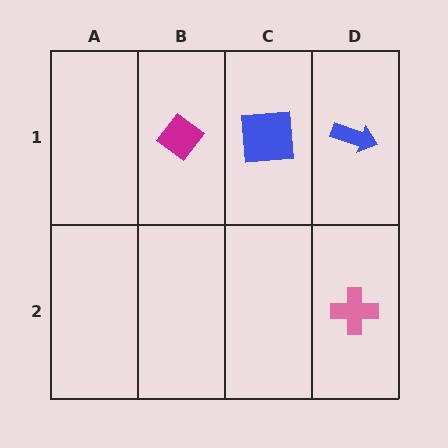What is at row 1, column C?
A blue square.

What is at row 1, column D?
A blue arrow.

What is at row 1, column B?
A magenta diamond.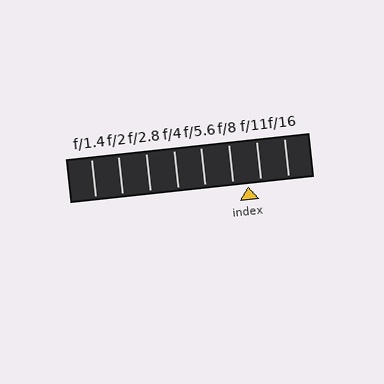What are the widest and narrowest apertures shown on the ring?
The widest aperture shown is f/1.4 and the narrowest is f/16.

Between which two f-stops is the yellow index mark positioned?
The index mark is between f/8 and f/11.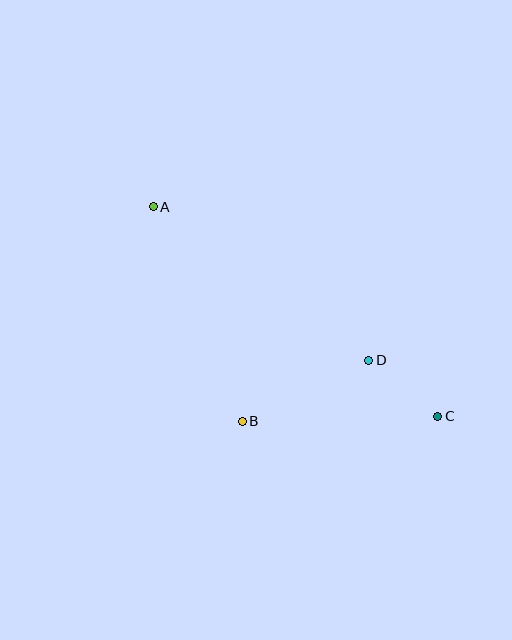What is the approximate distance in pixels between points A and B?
The distance between A and B is approximately 232 pixels.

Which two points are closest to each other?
Points C and D are closest to each other.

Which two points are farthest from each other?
Points A and C are farthest from each other.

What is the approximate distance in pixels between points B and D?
The distance between B and D is approximately 140 pixels.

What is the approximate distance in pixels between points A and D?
The distance between A and D is approximately 265 pixels.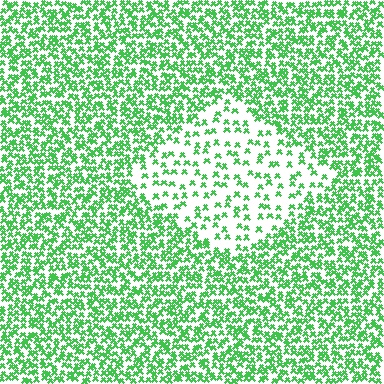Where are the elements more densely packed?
The elements are more densely packed outside the diamond boundary.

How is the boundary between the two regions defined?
The boundary is defined by a change in element density (approximately 2.6x ratio). All elements are the same color, size, and shape.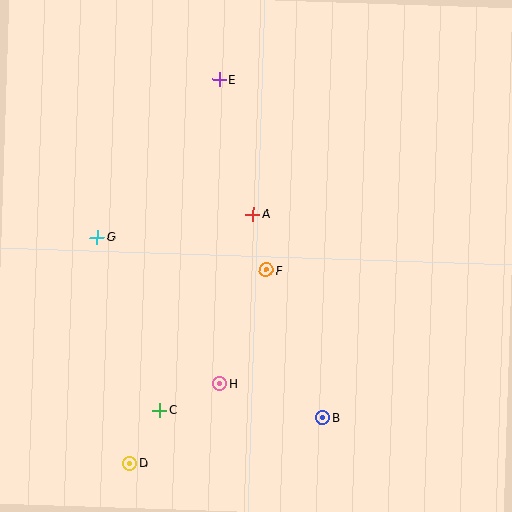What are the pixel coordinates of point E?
Point E is at (219, 79).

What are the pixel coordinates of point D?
Point D is at (130, 463).